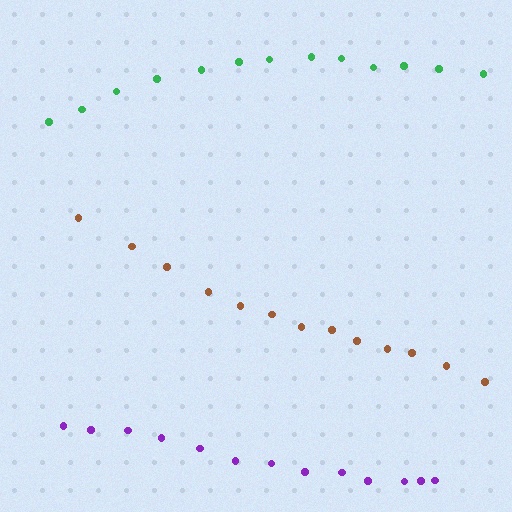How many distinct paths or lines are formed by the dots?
There are 3 distinct paths.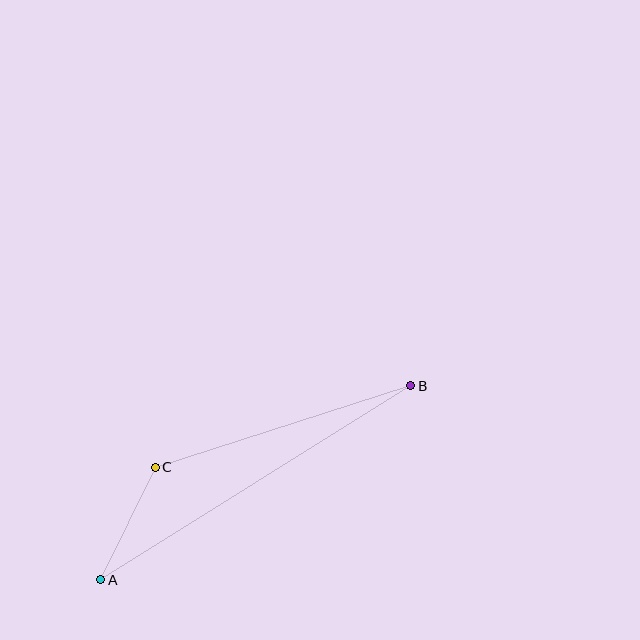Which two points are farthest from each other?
Points A and B are farthest from each other.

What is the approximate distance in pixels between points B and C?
The distance between B and C is approximately 268 pixels.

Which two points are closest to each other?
Points A and C are closest to each other.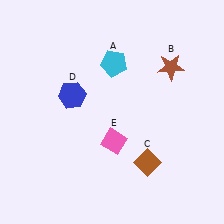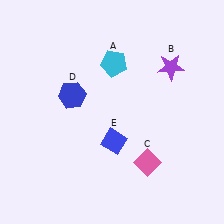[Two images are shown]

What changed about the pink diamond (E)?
In Image 1, E is pink. In Image 2, it changed to blue.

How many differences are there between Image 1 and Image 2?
There are 3 differences between the two images.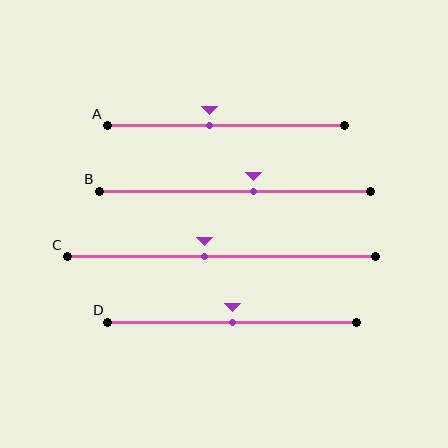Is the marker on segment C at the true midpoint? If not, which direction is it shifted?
No, the marker on segment C is shifted to the left by about 5% of the segment length.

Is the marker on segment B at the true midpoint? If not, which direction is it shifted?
No, the marker on segment B is shifted to the right by about 7% of the segment length.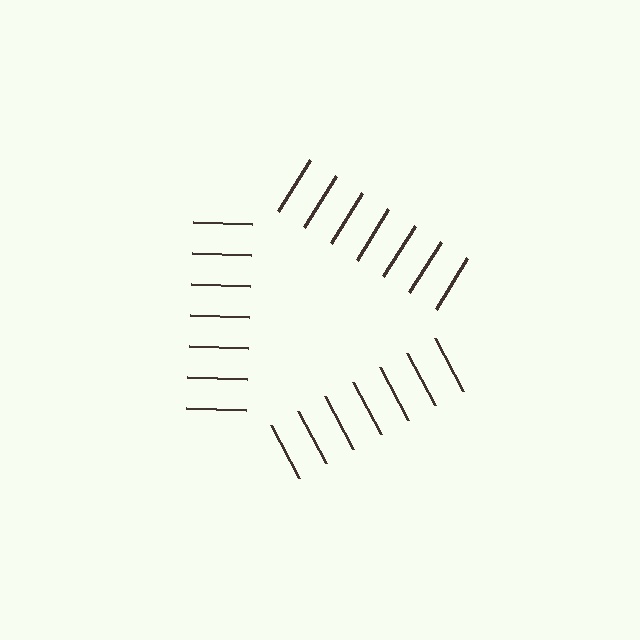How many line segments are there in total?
21 — 7 along each of the 3 edges.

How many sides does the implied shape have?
3 sides — the line-ends trace a triangle.